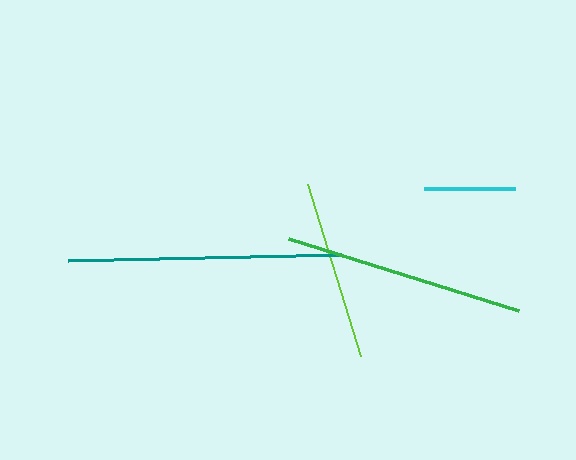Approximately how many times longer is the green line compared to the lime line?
The green line is approximately 1.3 times the length of the lime line.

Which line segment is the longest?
The teal line is the longest at approximately 273 pixels.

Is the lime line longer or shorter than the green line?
The green line is longer than the lime line.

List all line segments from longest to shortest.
From longest to shortest: teal, green, lime, cyan.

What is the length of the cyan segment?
The cyan segment is approximately 91 pixels long.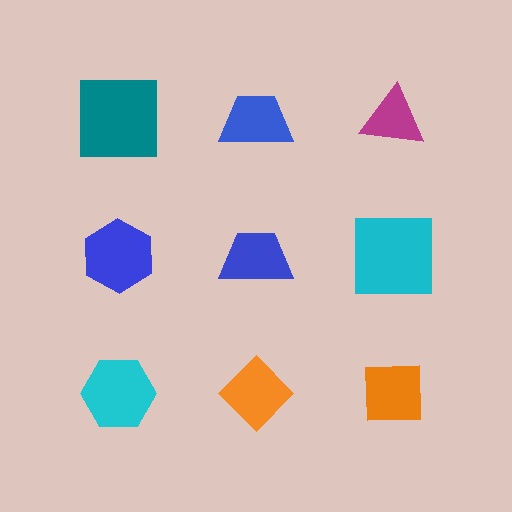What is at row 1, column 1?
A teal square.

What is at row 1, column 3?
A magenta triangle.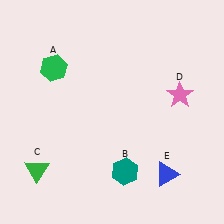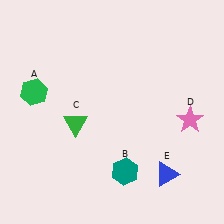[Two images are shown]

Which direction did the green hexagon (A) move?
The green hexagon (A) moved down.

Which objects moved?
The objects that moved are: the green hexagon (A), the green triangle (C), the pink star (D).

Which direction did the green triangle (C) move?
The green triangle (C) moved up.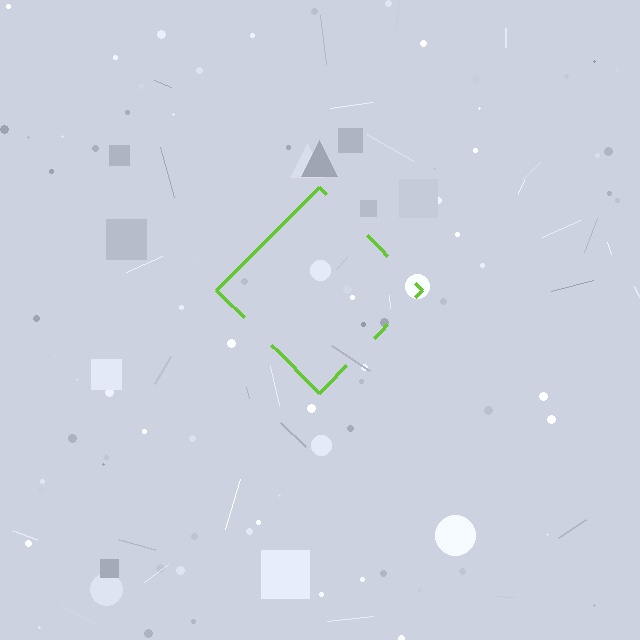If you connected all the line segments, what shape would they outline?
They would outline a diamond.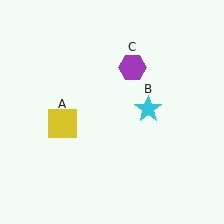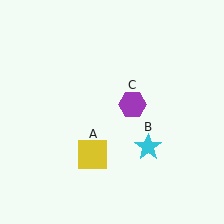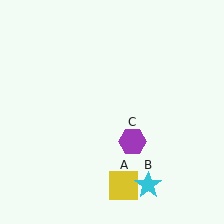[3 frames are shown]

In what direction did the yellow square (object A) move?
The yellow square (object A) moved down and to the right.